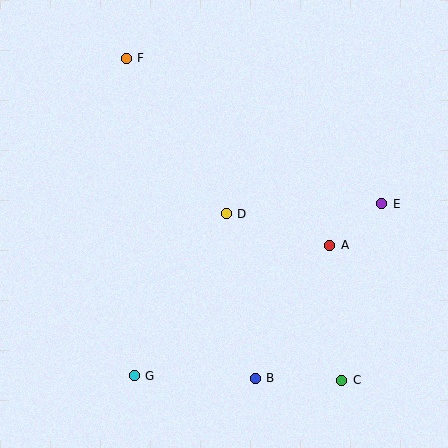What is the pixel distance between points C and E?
The distance between C and E is 181 pixels.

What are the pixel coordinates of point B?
Point B is at (255, 378).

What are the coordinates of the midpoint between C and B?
The midpoint between C and B is at (299, 379).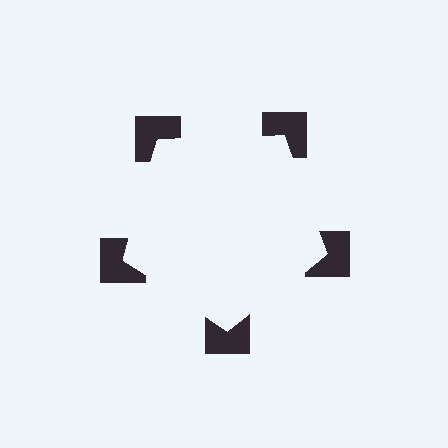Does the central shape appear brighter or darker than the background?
It typically appears slightly brighter than the background, even though no actual brightness change is drawn.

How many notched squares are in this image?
There are 5 — one at each vertex of the illusory pentagon.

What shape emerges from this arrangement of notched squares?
An illusory pentagon — its edges are inferred from the aligned wedge cuts in the notched squares, not physically drawn.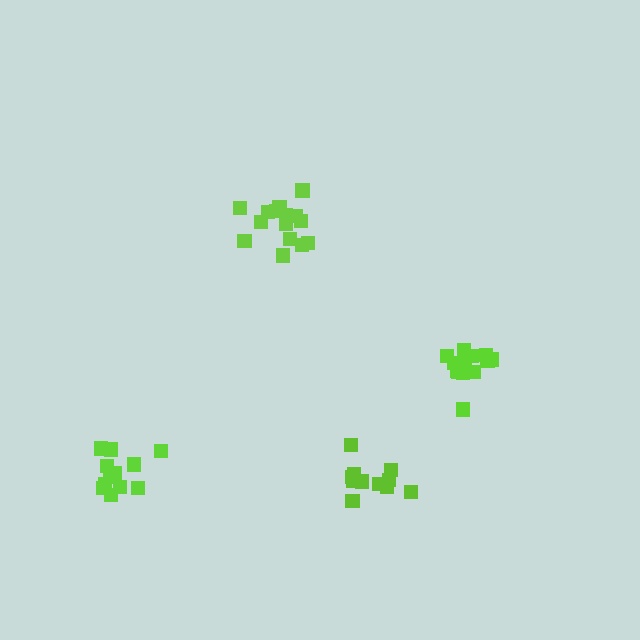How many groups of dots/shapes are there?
There are 4 groups.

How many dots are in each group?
Group 1: 11 dots, Group 2: 15 dots, Group 3: 12 dots, Group 4: 14 dots (52 total).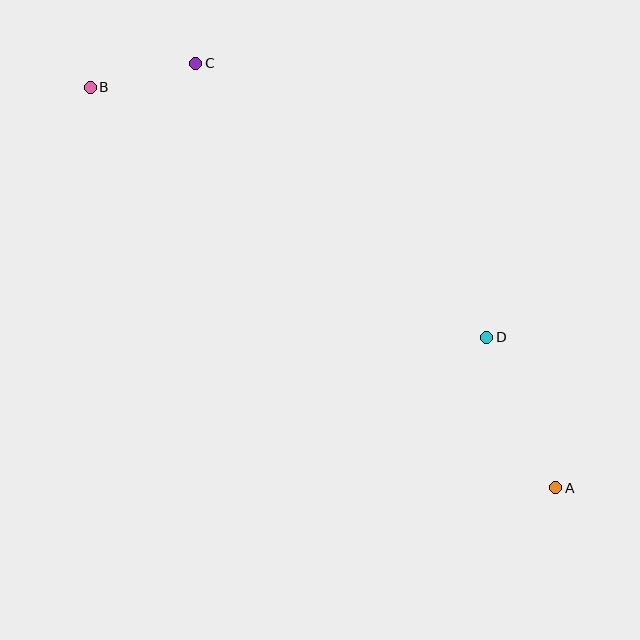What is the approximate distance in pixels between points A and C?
The distance between A and C is approximately 557 pixels.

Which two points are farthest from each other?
Points A and B are farthest from each other.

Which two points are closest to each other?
Points B and C are closest to each other.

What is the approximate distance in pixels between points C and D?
The distance between C and D is approximately 400 pixels.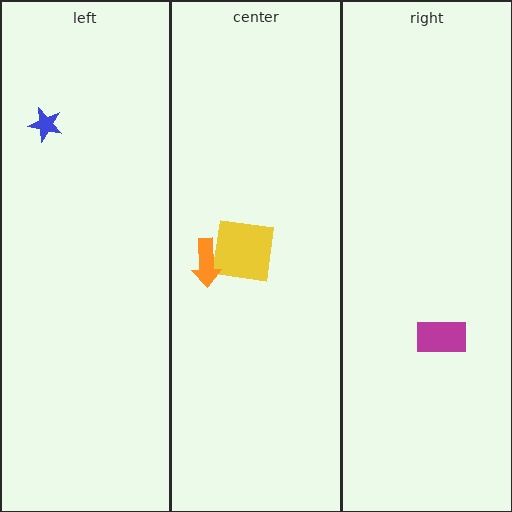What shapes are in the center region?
The yellow square, the orange arrow.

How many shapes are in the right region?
1.